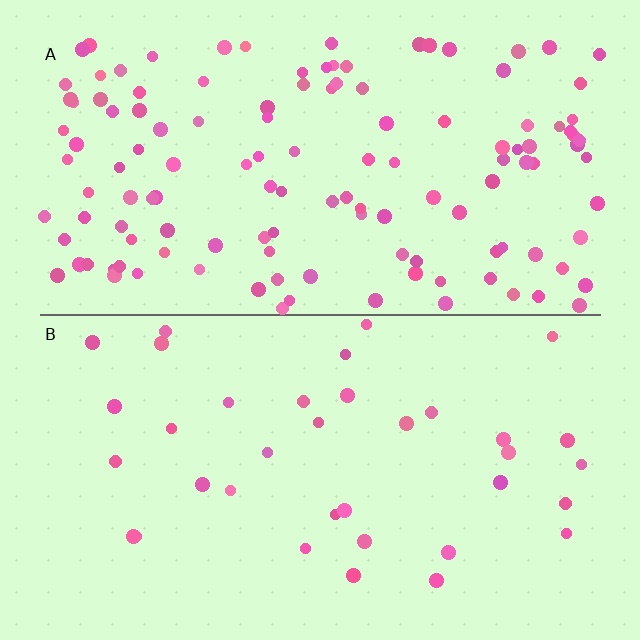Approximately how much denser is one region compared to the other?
Approximately 3.6× — region A over region B.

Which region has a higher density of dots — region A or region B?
A (the top).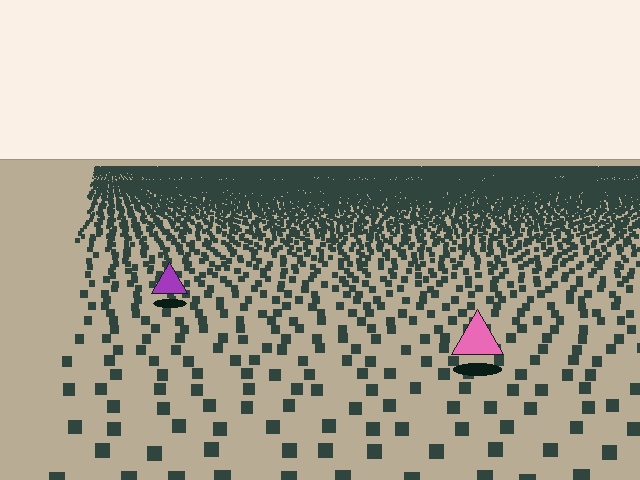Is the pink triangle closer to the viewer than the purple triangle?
Yes. The pink triangle is closer — you can tell from the texture gradient: the ground texture is coarser near it.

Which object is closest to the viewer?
The pink triangle is closest. The texture marks near it are larger and more spread out.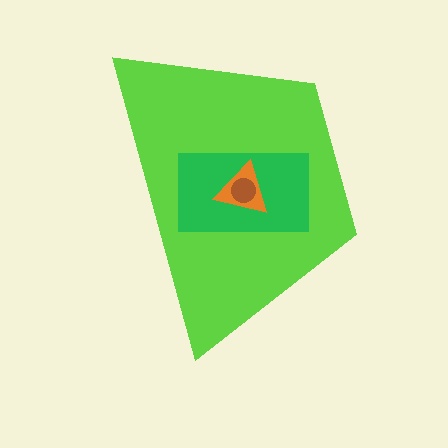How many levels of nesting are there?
4.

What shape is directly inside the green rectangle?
The orange triangle.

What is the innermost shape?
The brown circle.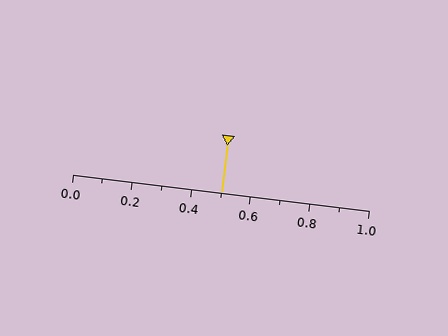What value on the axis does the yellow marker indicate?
The marker indicates approximately 0.5.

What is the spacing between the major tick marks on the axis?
The major ticks are spaced 0.2 apart.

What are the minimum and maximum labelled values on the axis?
The axis runs from 0.0 to 1.0.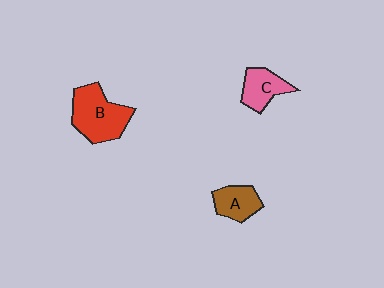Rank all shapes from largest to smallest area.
From largest to smallest: B (red), C (pink), A (brown).